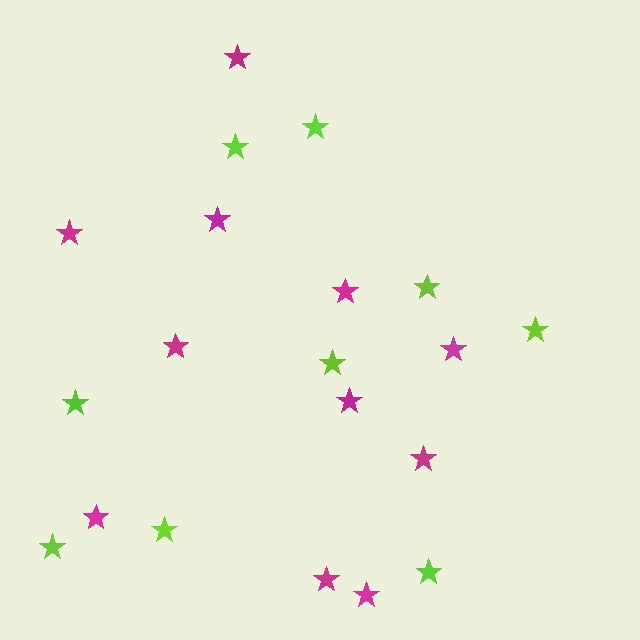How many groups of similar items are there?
There are 2 groups: one group of lime stars (9) and one group of magenta stars (11).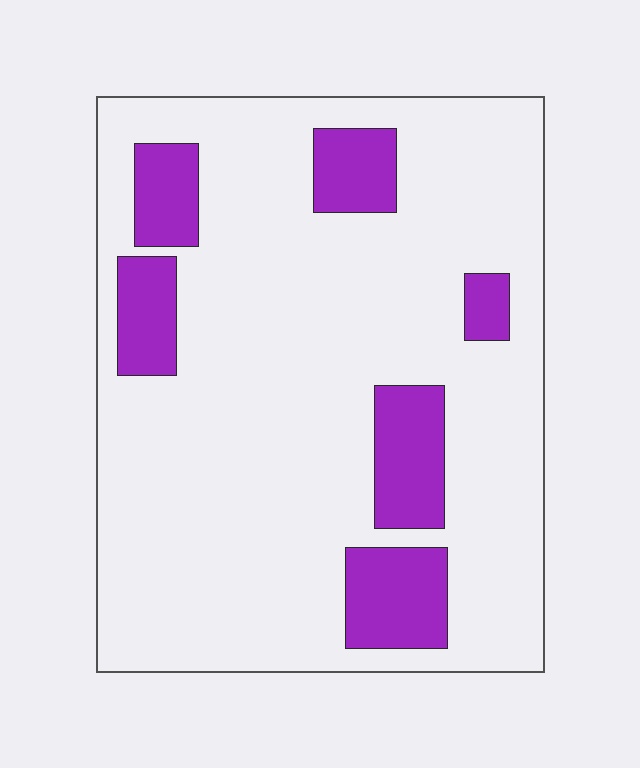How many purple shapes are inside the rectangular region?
6.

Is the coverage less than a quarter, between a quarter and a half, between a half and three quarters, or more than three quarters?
Less than a quarter.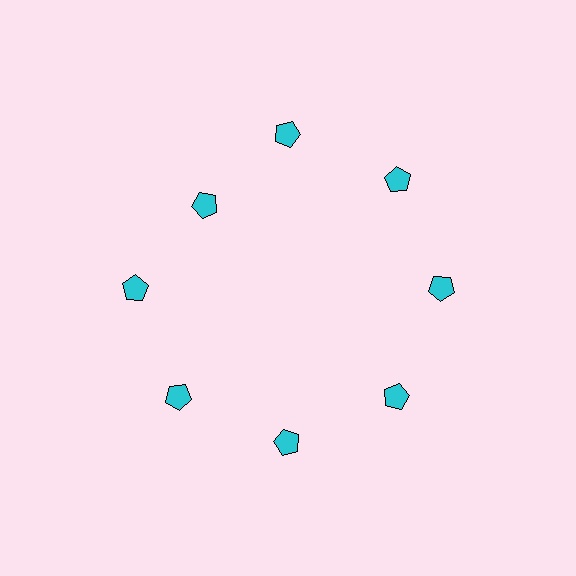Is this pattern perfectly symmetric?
No. The 8 cyan pentagons are arranged in a ring, but one element near the 10 o'clock position is pulled inward toward the center, breaking the 8-fold rotational symmetry.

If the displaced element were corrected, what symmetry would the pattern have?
It would have 8-fold rotational symmetry — the pattern would map onto itself every 45 degrees.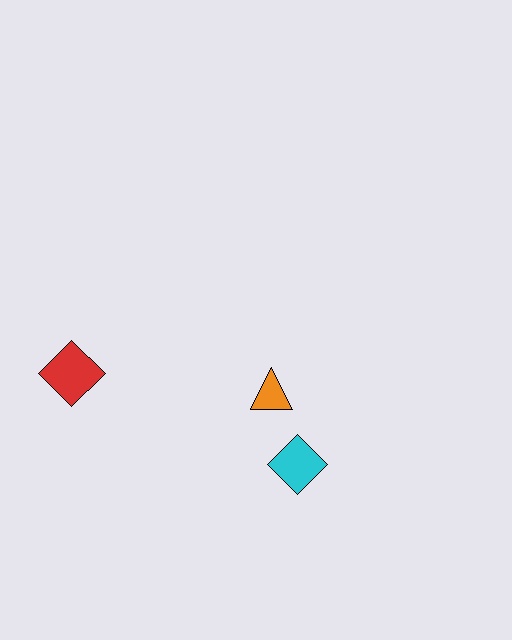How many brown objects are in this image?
There are no brown objects.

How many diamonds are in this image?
There are 2 diamonds.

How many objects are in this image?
There are 3 objects.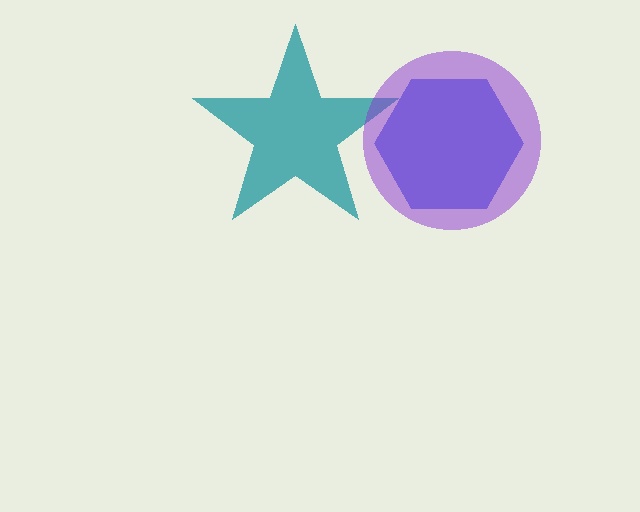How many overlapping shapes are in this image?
There are 3 overlapping shapes in the image.